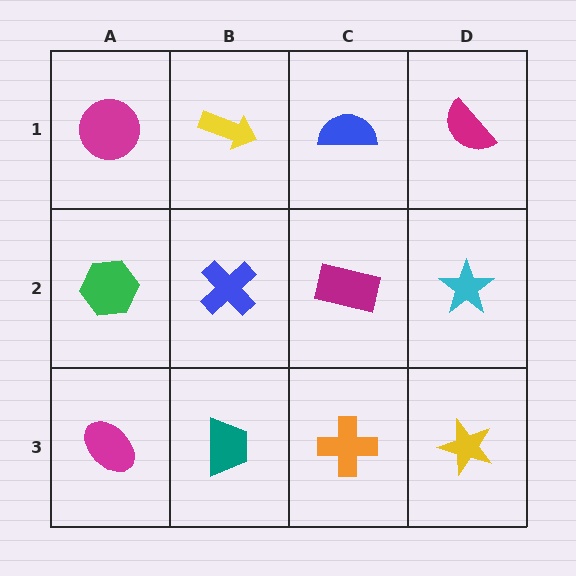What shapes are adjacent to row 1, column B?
A blue cross (row 2, column B), a magenta circle (row 1, column A), a blue semicircle (row 1, column C).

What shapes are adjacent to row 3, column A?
A green hexagon (row 2, column A), a teal trapezoid (row 3, column B).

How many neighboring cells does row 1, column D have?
2.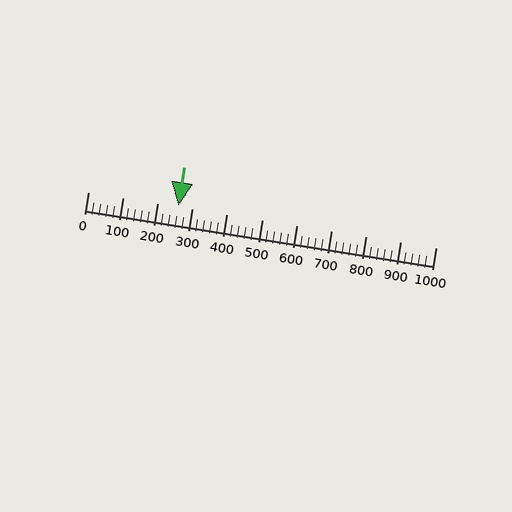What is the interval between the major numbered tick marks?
The major tick marks are spaced 100 units apart.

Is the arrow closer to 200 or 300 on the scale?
The arrow is closer to 300.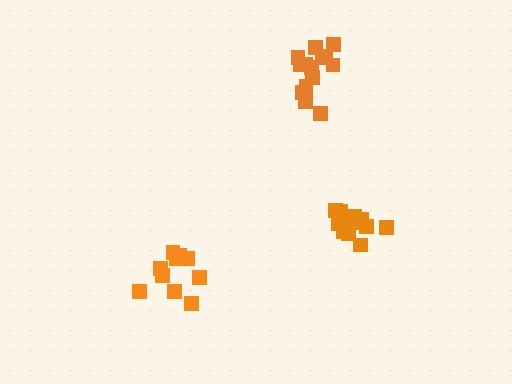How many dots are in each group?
Group 1: 11 dots, Group 2: 11 dots, Group 3: 14 dots (36 total).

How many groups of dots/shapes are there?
There are 3 groups.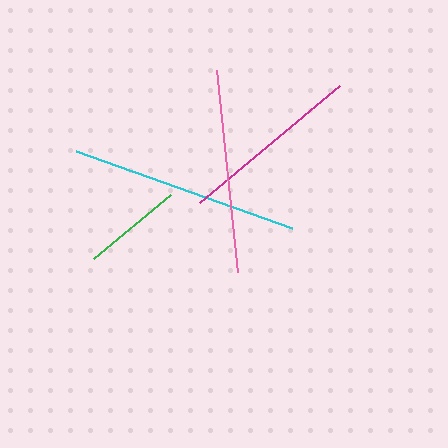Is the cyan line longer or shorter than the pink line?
The cyan line is longer than the pink line.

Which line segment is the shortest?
The green line is the shortest at approximately 101 pixels.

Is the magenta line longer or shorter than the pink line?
The pink line is longer than the magenta line.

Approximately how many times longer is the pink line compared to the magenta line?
The pink line is approximately 1.1 times the length of the magenta line.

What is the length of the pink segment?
The pink segment is approximately 204 pixels long.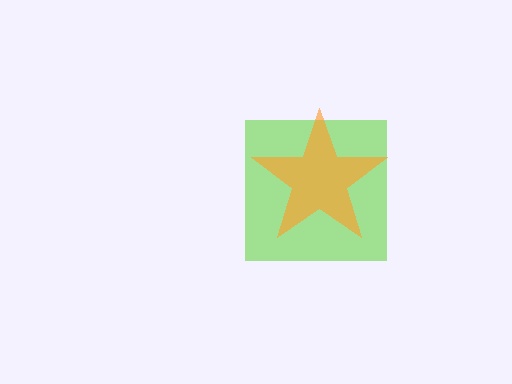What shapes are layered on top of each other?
The layered shapes are: a lime square, an orange star.